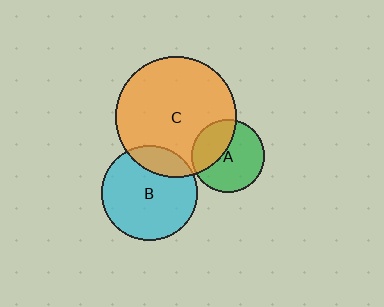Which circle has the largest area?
Circle C (orange).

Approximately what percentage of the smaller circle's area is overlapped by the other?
Approximately 40%.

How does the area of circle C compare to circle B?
Approximately 1.6 times.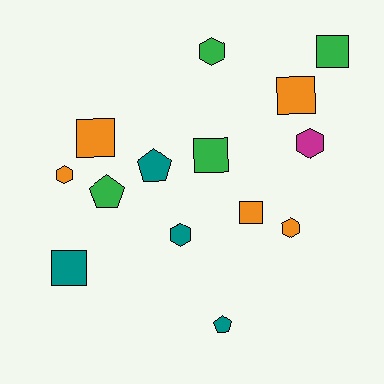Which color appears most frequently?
Orange, with 5 objects.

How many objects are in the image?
There are 14 objects.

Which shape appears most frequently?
Square, with 6 objects.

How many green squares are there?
There are 2 green squares.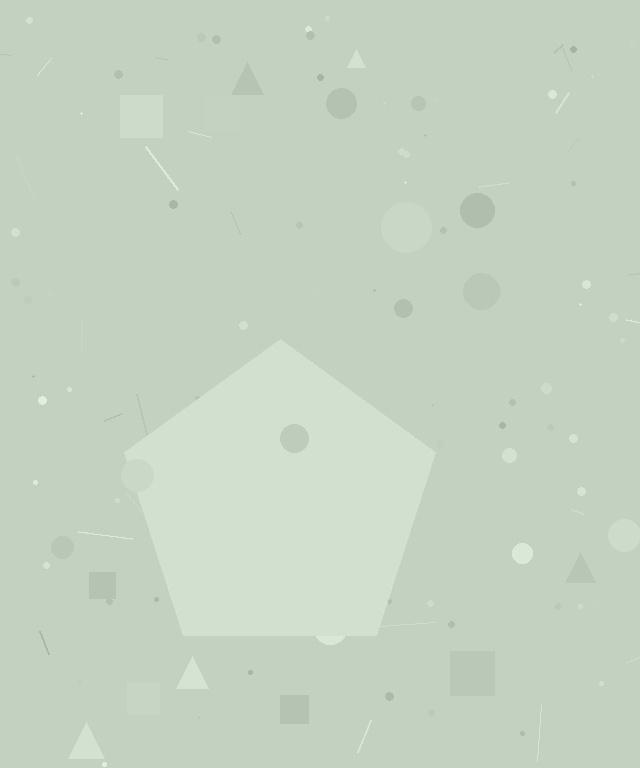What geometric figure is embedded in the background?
A pentagon is embedded in the background.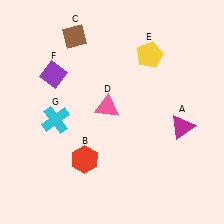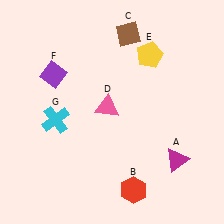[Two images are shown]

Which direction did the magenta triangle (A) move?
The magenta triangle (A) moved down.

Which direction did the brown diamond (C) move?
The brown diamond (C) moved right.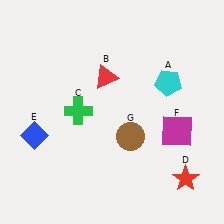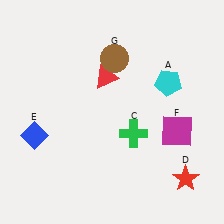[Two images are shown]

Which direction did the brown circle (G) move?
The brown circle (G) moved up.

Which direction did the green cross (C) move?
The green cross (C) moved right.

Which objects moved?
The objects that moved are: the green cross (C), the brown circle (G).